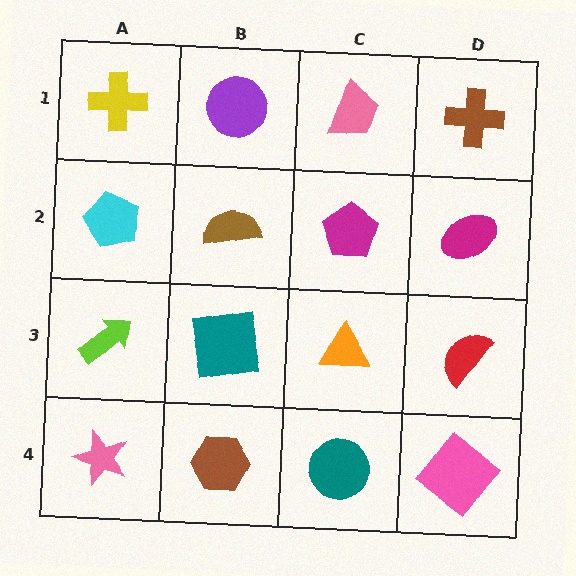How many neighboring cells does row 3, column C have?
4.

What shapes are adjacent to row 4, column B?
A teal square (row 3, column B), a pink star (row 4, column A), a teal circle (row 4, column C).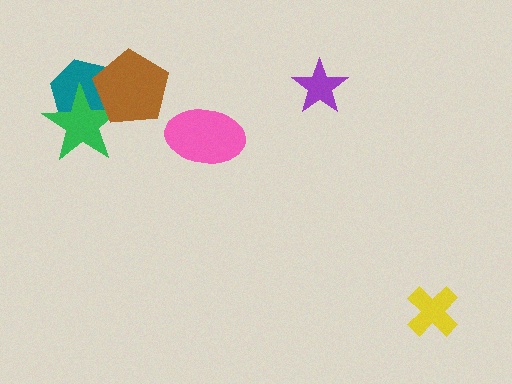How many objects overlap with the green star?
2 objects overlap with the green star.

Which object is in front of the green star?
The brown pentagon is in front of the green star.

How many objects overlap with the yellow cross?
0 objects overlap with the yellow cross.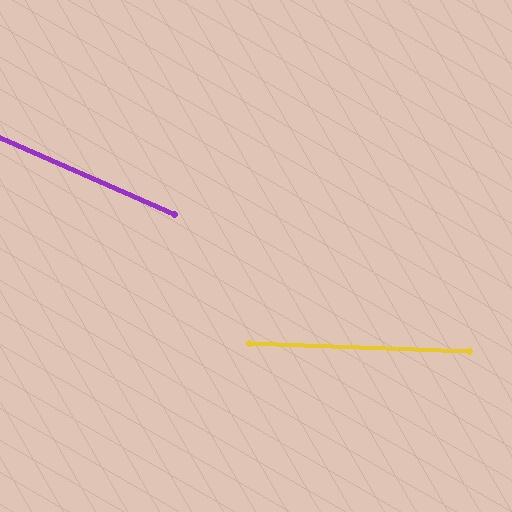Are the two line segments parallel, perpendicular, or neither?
Neither parallel nor perpendicular — they differ by about 21°.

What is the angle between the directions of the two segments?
Approximately 21 degrees.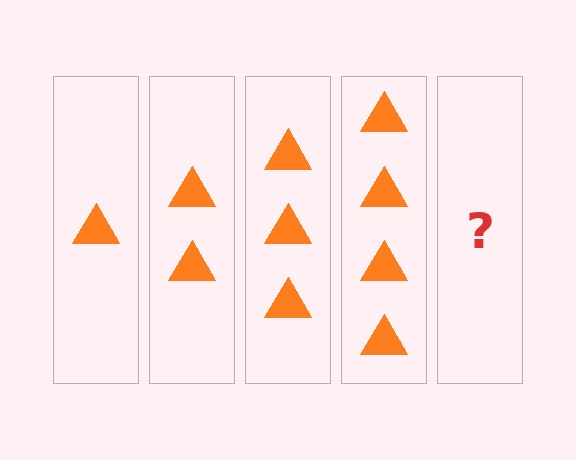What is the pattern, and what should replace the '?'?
The pattern is that each step adds one more triangle. The '?' should be 5 triangles.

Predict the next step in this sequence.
The next step is 5 triangles.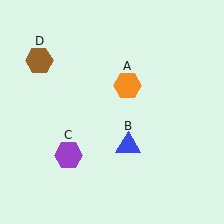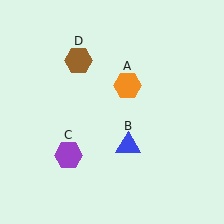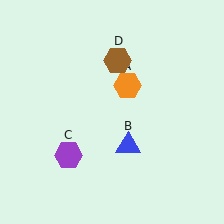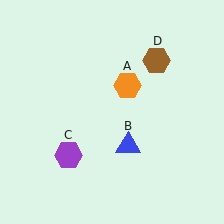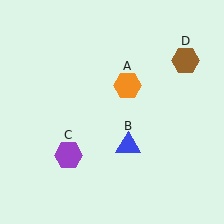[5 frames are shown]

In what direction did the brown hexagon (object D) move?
The brown hexagon (object D) moved right.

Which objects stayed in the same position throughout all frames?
Orange hexagon (object A) and blue triangle (object B) and purple hexagon (object C) remained stationary.